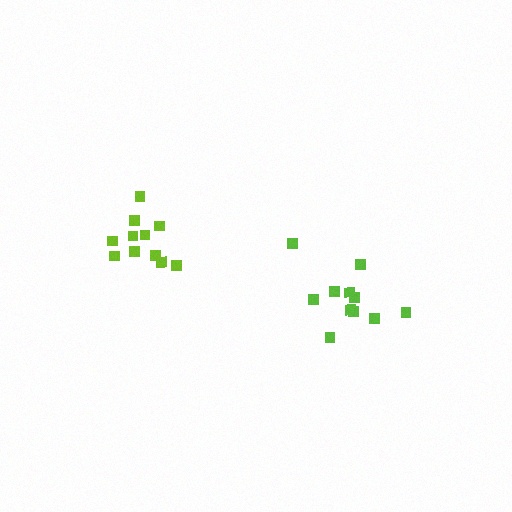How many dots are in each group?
Group 1: 11 dots, Group 2: 11 dots (22 total).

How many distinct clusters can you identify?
There are 2 distinct clusters.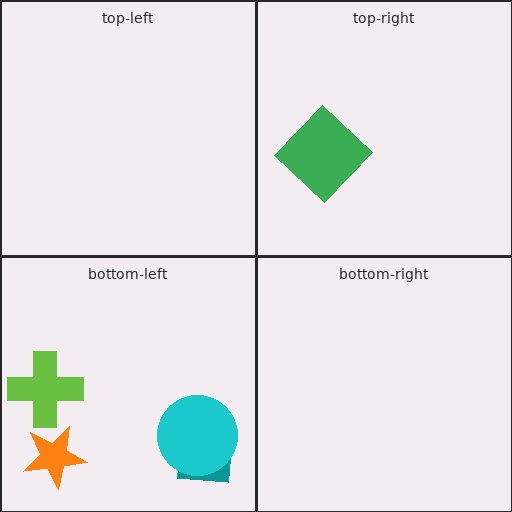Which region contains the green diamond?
The top-right region.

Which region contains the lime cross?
The bottom-left region.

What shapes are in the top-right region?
The green diamond.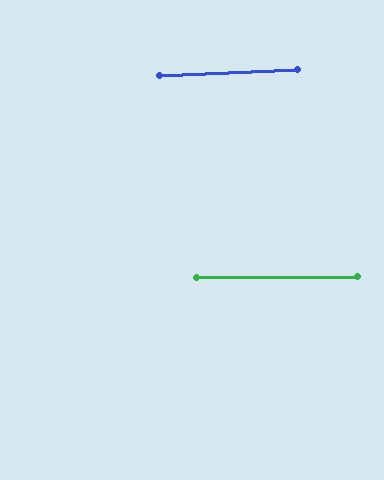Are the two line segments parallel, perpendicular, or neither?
Parallel — their directions differ by only 1.9°.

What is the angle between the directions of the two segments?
Approximately 2 degrees.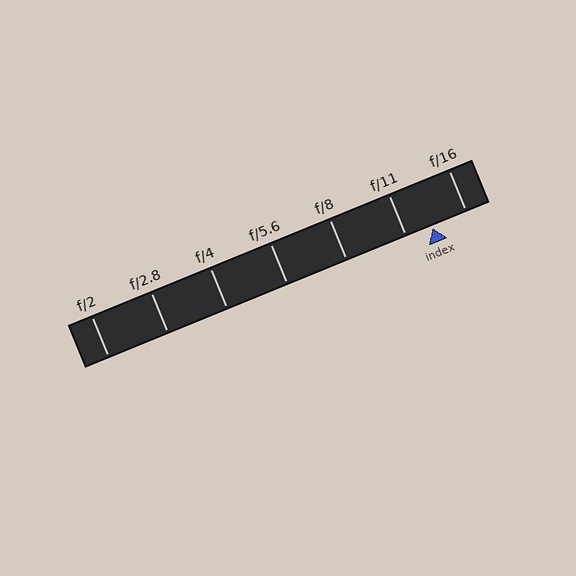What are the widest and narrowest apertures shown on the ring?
The widest aperture shown is f/2 and the narrowest is f/16.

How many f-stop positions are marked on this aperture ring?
There are 7 f-stop positions marked.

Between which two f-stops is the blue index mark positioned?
The index mark is between f/11 and f/16.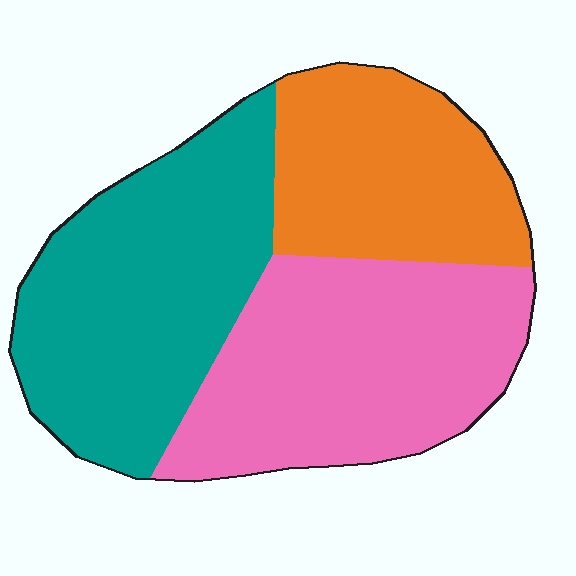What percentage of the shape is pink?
Pink takes up about three eighths (3/8) of the shape.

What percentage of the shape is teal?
Teal covers 38% of the shape.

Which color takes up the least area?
Orange, at roughly 25%.